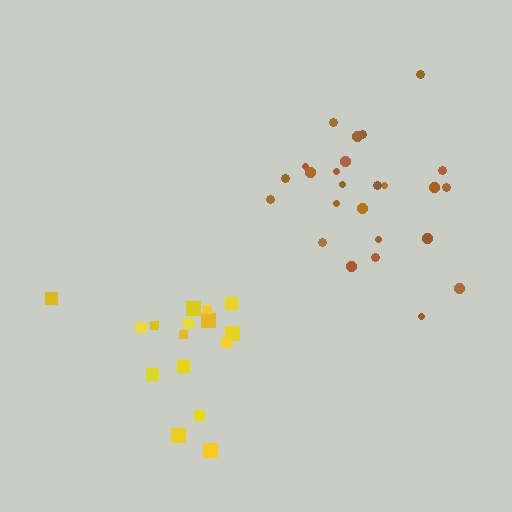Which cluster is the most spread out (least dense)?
Yellow.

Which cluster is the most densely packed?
Brown.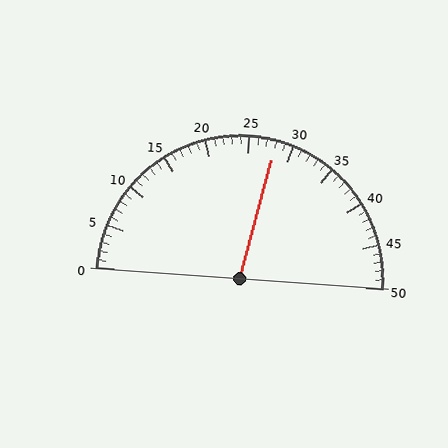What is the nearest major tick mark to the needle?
The nearest major tick mark is 30.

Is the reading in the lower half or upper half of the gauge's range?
The reading is in the upper half of the range (0 to 50).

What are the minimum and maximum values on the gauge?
The gauge ranges from 0 to 50.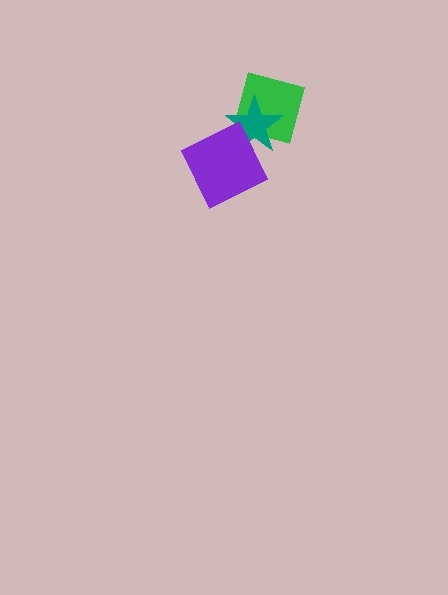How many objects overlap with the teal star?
2 objects overlap with the teal star.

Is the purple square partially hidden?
No, no other shape covers it.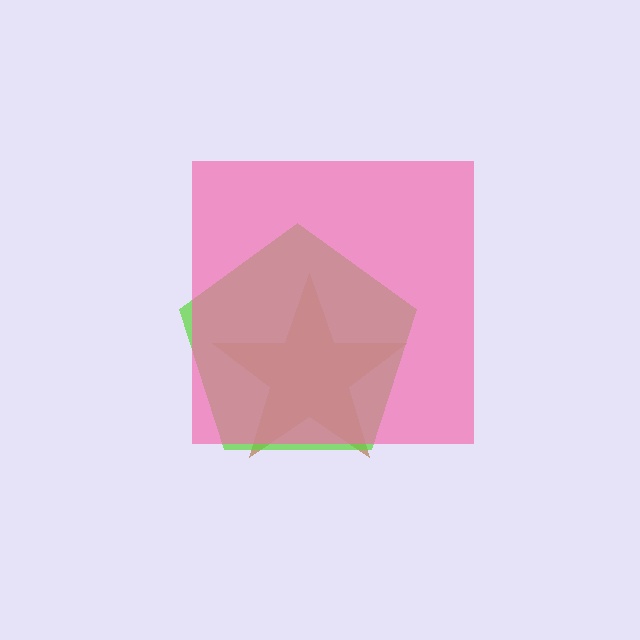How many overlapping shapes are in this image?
There are 3 overlapping shapes in the image.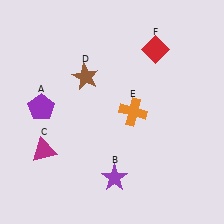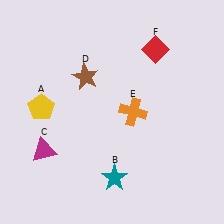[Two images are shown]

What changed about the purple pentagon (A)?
In Image 1, A is purple. In Image 2, it changed to yellow.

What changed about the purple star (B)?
In Image 1, B is purple. In Image 2, it changed to teal.